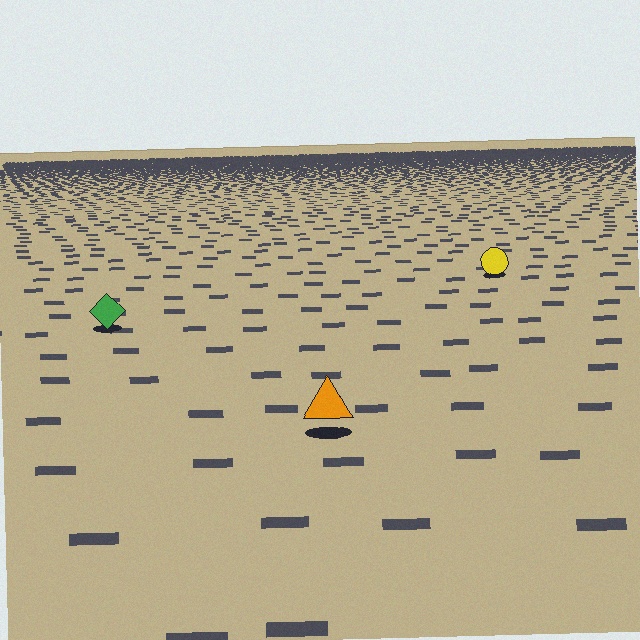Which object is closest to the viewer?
The orange triangle is closest. The texture marks near it are larger and more spread out.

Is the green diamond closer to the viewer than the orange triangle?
No. The orange triangle is closer — you can tell from the texture gradient: the ground texture is coarser near it.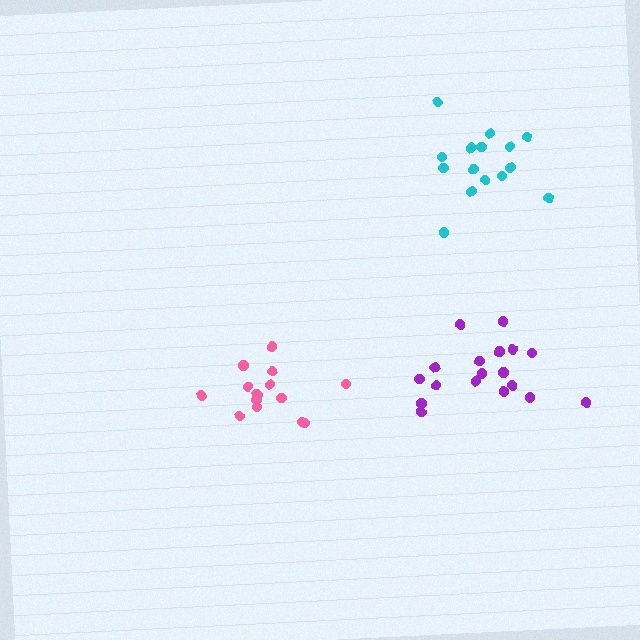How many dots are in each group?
Group 1: 14 dots, Group 2: 15 dots, Group 3: 18 dots (47 total).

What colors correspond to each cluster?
The clusters are colored: pink, cyan, purple.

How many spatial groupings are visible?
There are 3 spatial groupings.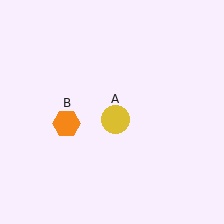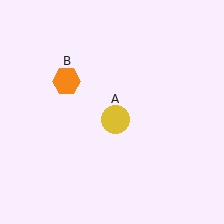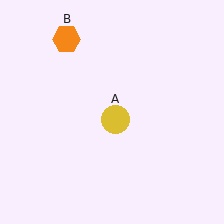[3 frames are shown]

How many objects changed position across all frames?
1 object changed position: orange hexagon (object B).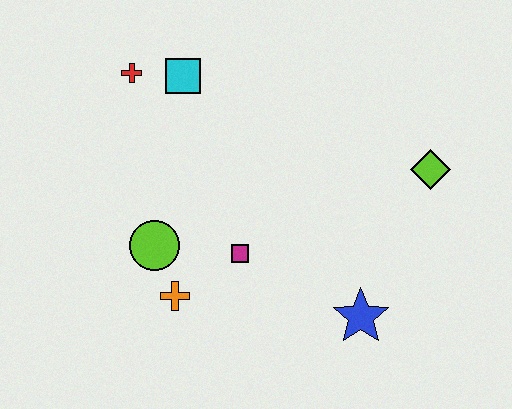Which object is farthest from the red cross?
The blue star is farthest from the red cross.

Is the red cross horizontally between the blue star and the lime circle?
No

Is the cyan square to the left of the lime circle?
No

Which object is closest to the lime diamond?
The blue star is closest to the lime diamond.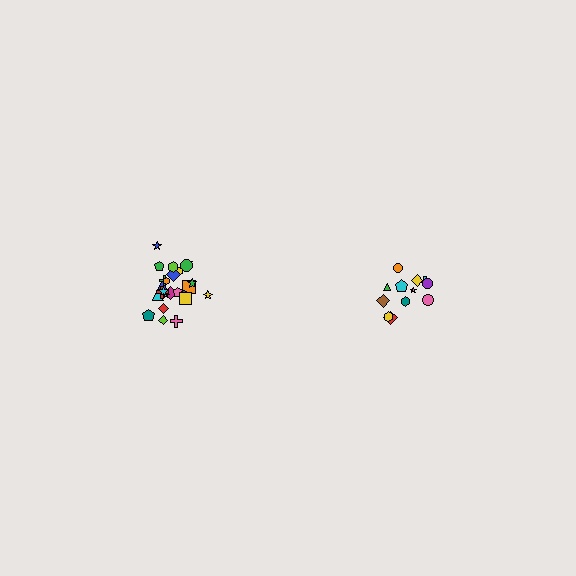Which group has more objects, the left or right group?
The left group.